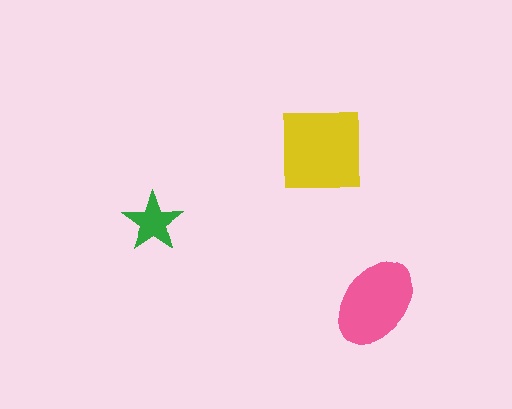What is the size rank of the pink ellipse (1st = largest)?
2nd.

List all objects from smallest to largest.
The green star, the pink ellipse, the yellow square.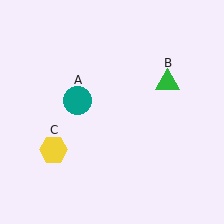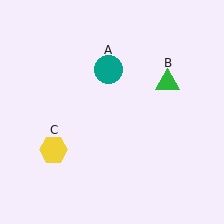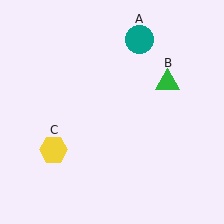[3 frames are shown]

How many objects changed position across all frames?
1 object changed position: teal circle (object A).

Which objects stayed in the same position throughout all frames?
Green triangle (object B) and yellow hexagon (object C) remained stationary.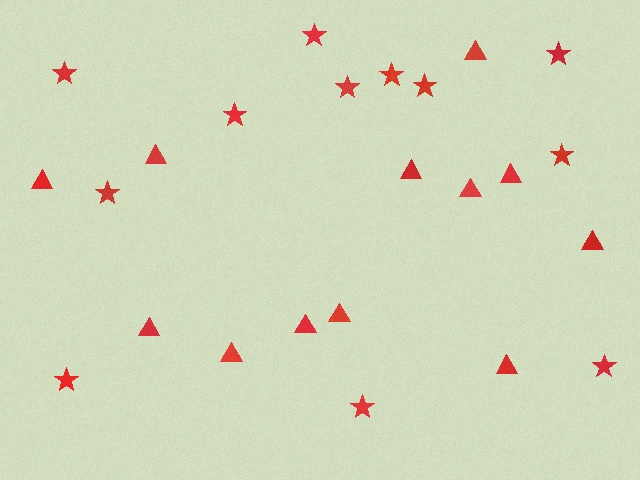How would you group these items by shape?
There are 2 groups: one group of stars (12) and one group of triangles (12).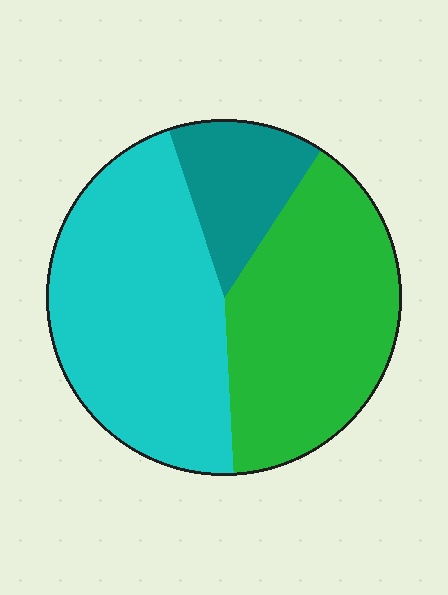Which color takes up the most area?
Cyan, at roughly 45%.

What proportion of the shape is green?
Green takes up between a third and a half of the shape.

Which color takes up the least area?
Teal, at roughly 15%.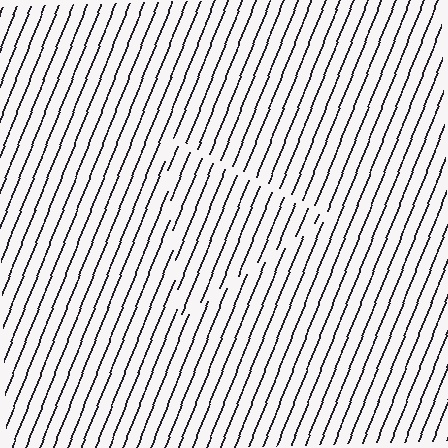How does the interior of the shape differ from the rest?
The interior of the shape contains the same grating, shifted by half a period — the contour is defined by the phase discontinuity where line-ends from the inner and outer gratings abut.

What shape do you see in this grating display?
An illusory triangle. The interior of the shape contains the same grating, shifted by half a period — the contour is defined by the phase discontinuity where line-ends from the inner and outer gratings abut.